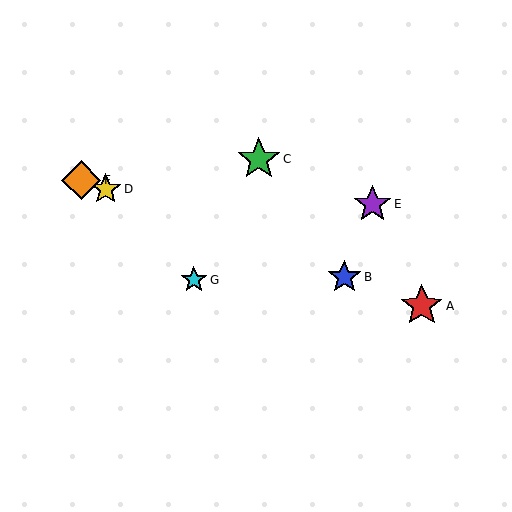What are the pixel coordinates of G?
Object G is at (194, 280).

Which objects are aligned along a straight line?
Objects A, B, D, F are aligned along a straight line.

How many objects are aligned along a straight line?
4 objects (A, B, D, F) are aligned along a straight line.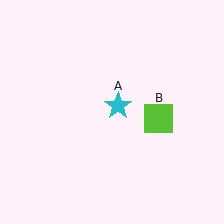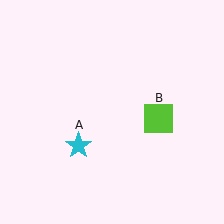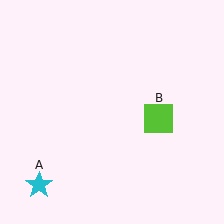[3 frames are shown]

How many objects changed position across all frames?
1 object changed position: cyan star (object A).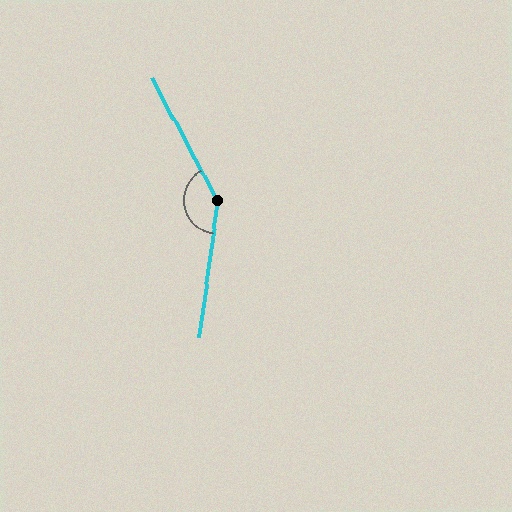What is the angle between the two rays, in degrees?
Approximately 144 degrees.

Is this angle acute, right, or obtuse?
It is obtuse.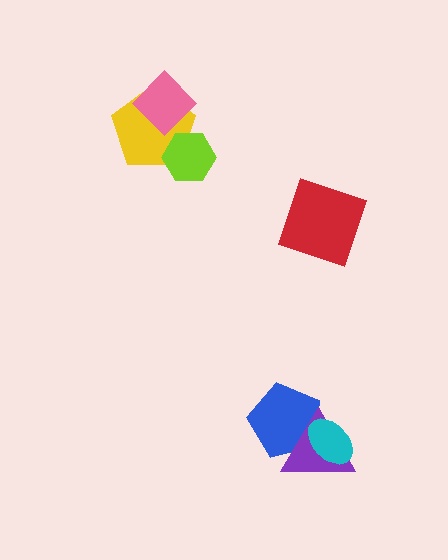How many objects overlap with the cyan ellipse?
2 objects overlap with the cyan ellipse.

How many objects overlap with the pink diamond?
1 object overlaps with the pink diamond.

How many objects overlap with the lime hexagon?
1 object overlaps with the lime hexagon.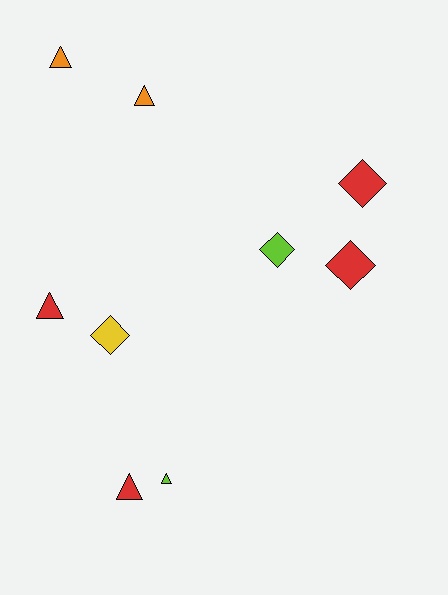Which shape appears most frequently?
Triangle, with 5 objects.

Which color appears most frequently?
Red, with 4 objects.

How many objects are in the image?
There are 9 objects.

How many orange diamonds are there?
There are no orange diamonds.